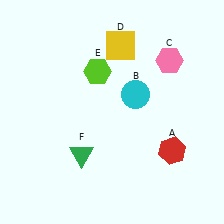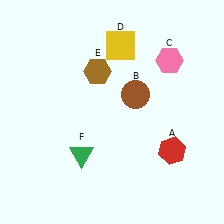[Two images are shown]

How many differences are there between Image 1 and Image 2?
There are 2 differences between the two images.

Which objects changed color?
B changed from cyan to brown. E changed from lime to brown.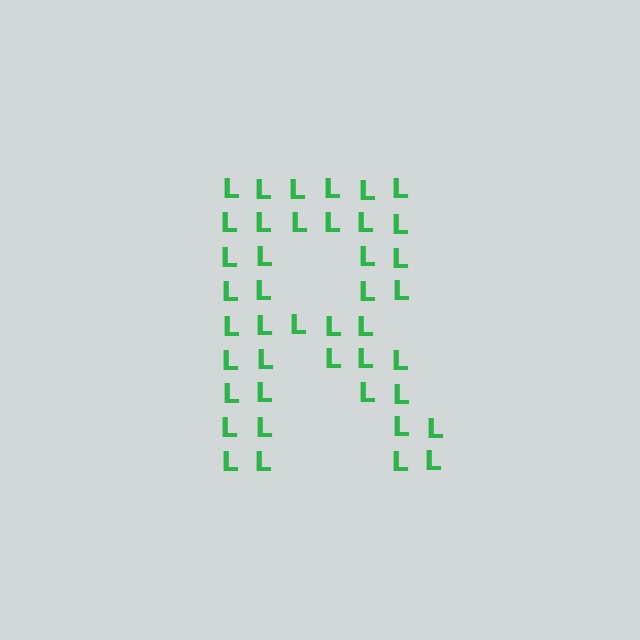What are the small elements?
The small elements are letter L's.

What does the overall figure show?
The overall figure shows the letter R.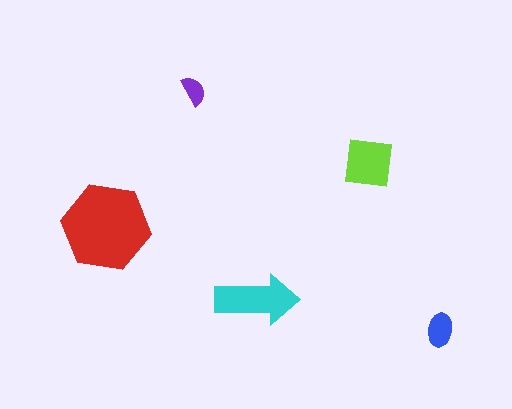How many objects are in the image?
There are 5 objects in the image.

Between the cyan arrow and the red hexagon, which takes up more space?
The red hexagon.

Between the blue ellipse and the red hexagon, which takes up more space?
The red hexagon.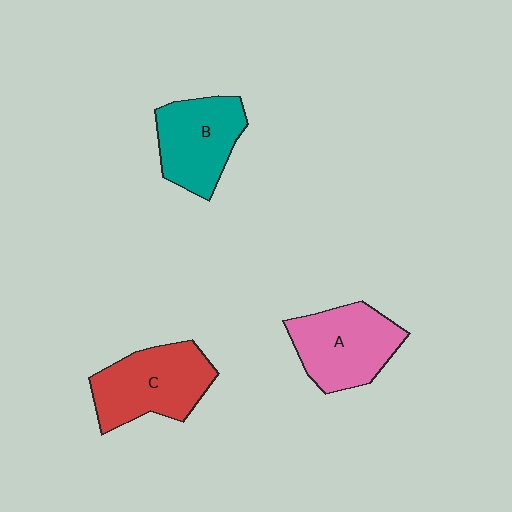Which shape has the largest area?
Shape C (red).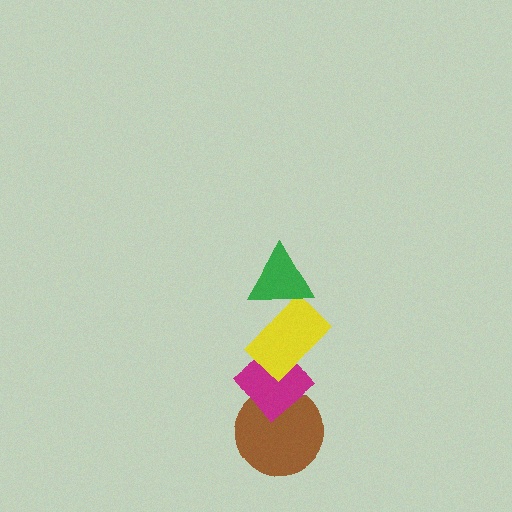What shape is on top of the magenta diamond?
The yellow rectangle is on top of the magenta diamond.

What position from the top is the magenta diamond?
The magenta diamond is 3rd from the top.